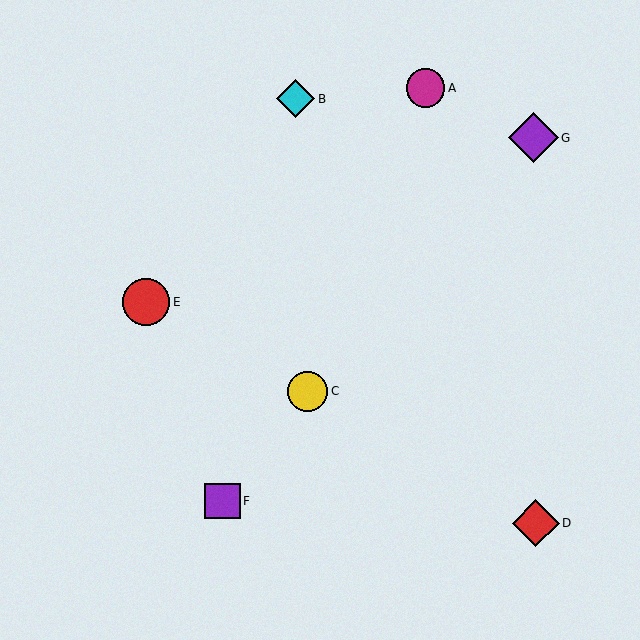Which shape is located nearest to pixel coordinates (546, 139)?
The purple diamond (labeled G) at (534, 138) is nearest to that location.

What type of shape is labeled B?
Shape B is a cyan diamond.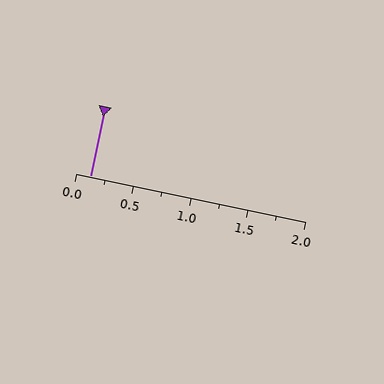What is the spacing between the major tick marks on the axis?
The major ticks are spaced 0.5 apart.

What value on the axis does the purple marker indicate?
The marker indicates approximately 0.12.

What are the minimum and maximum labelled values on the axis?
The axis runs from 0.0 to 2.0.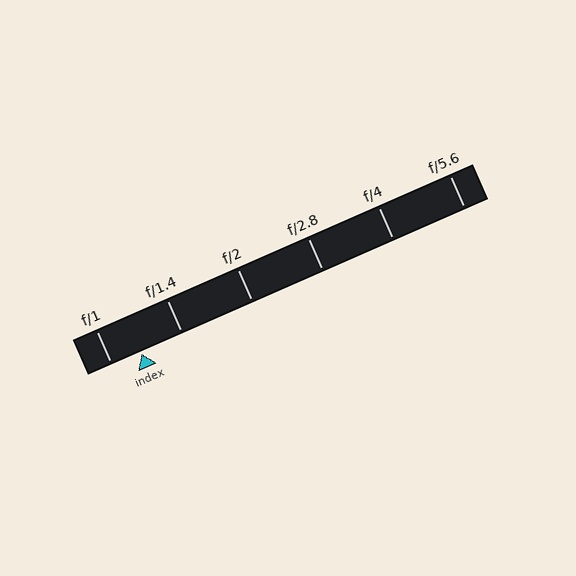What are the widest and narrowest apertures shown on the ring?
The widest aperture shown is f/1 and the narrowest is f/5.6.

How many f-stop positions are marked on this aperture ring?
There are 6 f-stop positions marked.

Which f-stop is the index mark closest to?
The index mark is closest to f/1.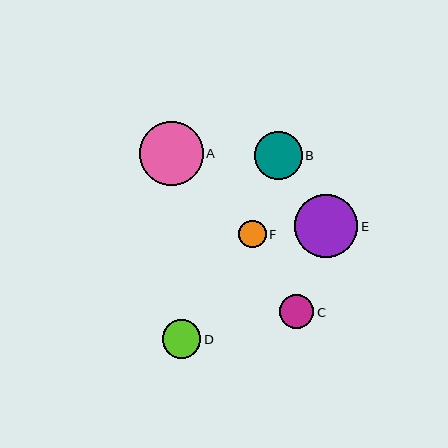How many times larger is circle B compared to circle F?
Circle B is approximately 1.8 times the size of circle F.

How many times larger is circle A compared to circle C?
Circle A is approximately 1.9 times the size of circle C.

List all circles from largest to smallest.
From largest to smallest: A, E, B, D, C, F.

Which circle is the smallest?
Circle F is the smallest with a size of approximately 27 pixels.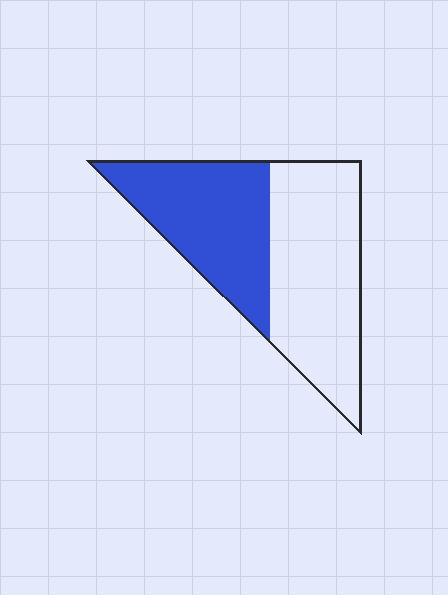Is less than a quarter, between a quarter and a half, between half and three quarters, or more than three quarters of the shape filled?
Between a quarter and a half.